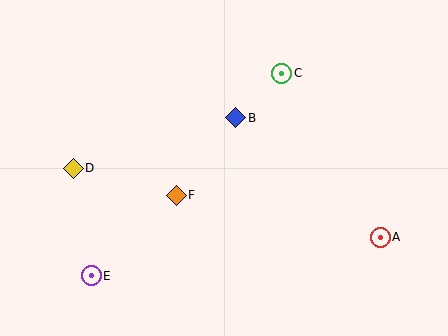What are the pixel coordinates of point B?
Point B is at (236, 118).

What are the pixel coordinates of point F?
Point F is at (176, 195).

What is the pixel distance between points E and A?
The distance between E and A is 292 pixels.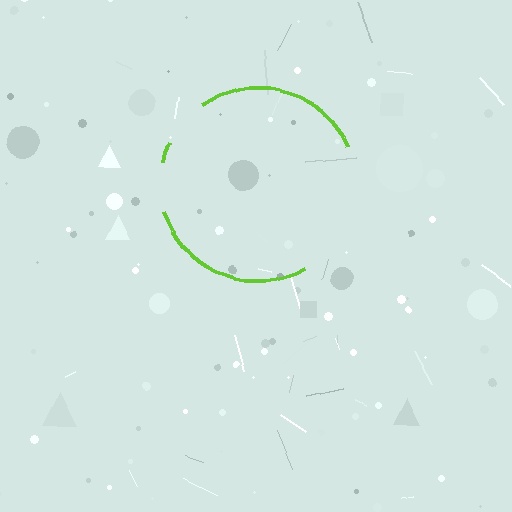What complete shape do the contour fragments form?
The contour fragments form a circle.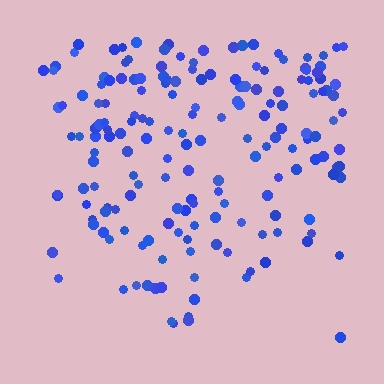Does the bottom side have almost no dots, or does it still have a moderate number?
Still a moderate number, just noticeably fewer than the top.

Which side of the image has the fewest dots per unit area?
The bottom.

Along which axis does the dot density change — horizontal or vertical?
Vertical.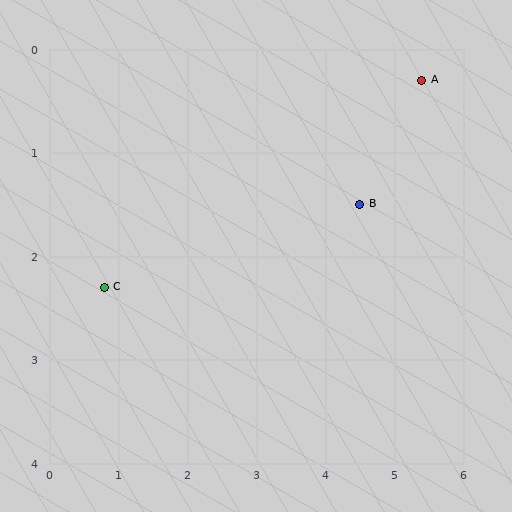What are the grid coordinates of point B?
Point B is at approximately (4.5, 1.5).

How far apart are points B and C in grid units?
Points B and C are about 3.8 grid units apart.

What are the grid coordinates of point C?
Point C is at approximately (0.8, 2.3).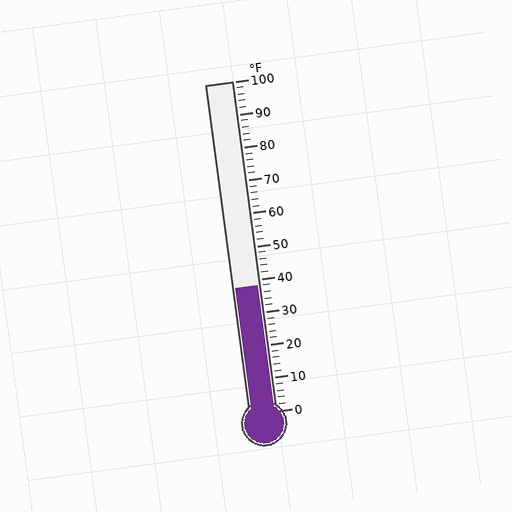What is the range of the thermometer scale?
The thermometer scale ranges from 0°F to 100°F.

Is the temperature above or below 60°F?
The temperature is below 60°F.